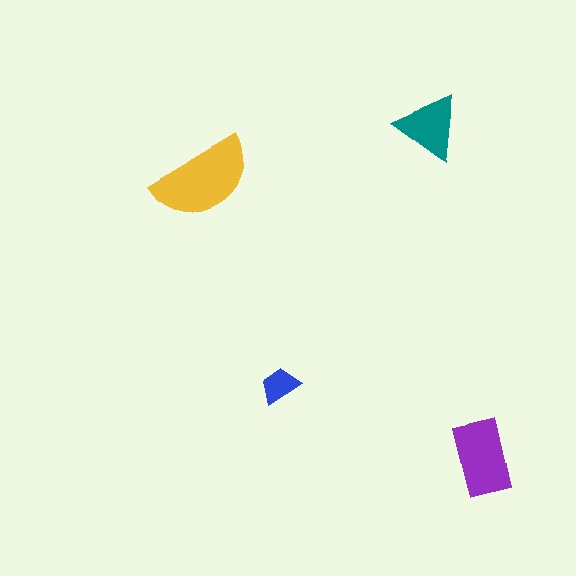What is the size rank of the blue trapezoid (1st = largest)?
4th.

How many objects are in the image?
There are 4 objects in the image.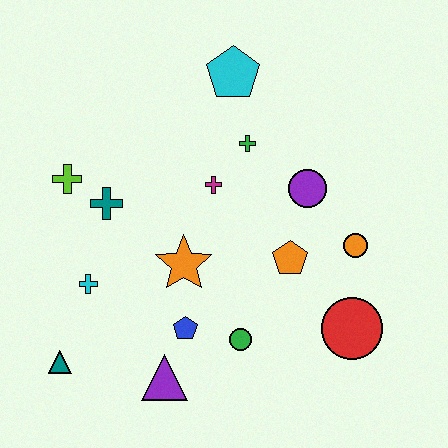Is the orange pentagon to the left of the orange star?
No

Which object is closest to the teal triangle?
The cyan cross is closest to the teal triangle.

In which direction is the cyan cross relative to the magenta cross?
The cyan cross is to the left of the magenta cross.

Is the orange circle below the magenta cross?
Yes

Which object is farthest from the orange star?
The cyan pentagon is farthest from the orange star.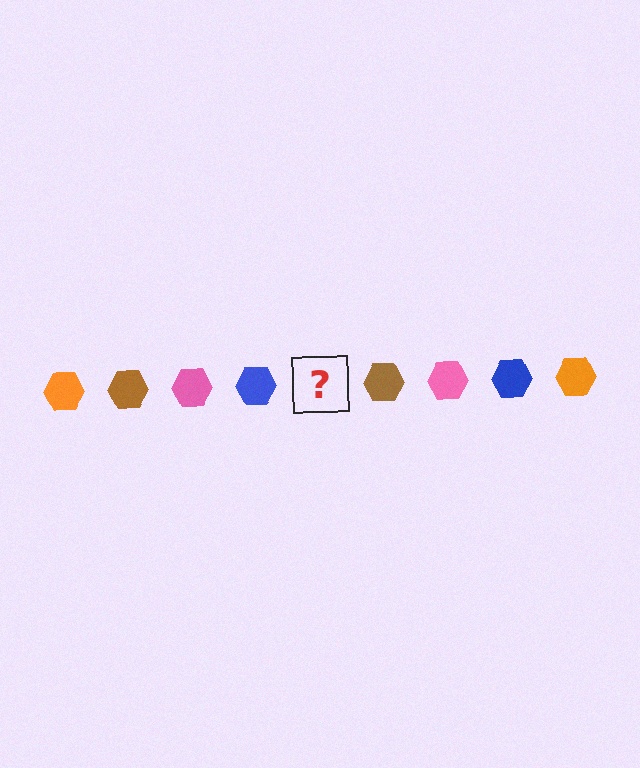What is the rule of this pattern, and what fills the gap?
The rule is that the pattern cycles through orange, brown, pink, blue hexagons. The gap should be filled with an orange hexagon.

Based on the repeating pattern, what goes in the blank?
The blank should be an orange hexagon.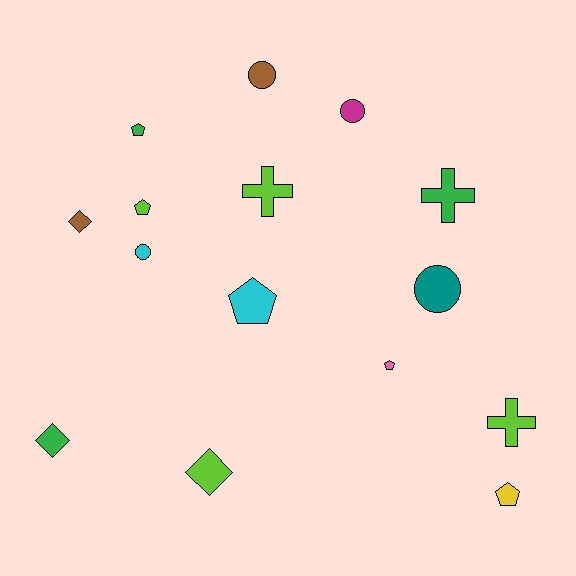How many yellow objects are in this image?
There is 1 yellow object.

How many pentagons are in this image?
There are 5 pentagons.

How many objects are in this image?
There are 15 objects.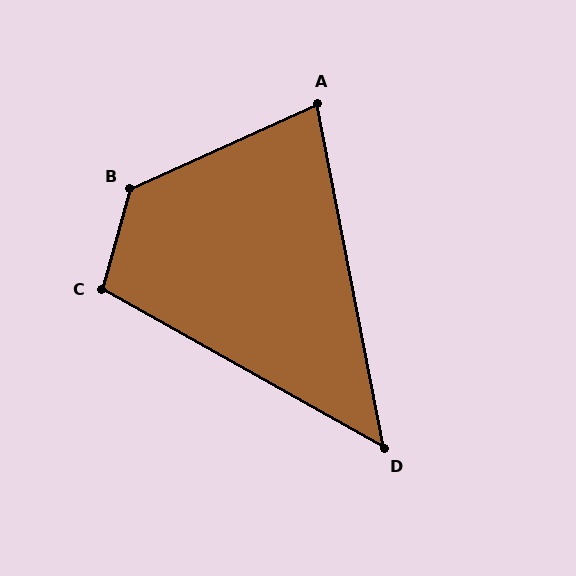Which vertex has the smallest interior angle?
D, at approximately 50 degrees.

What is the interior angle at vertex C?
Approximately 103 degrees (obtuse).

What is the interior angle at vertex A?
Approximately 77 degrees (acute).